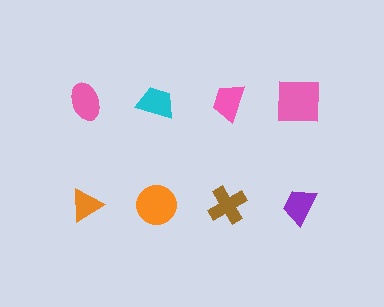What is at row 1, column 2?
A cyan trapezoid.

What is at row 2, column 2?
An orange circle.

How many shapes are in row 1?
4 shapes.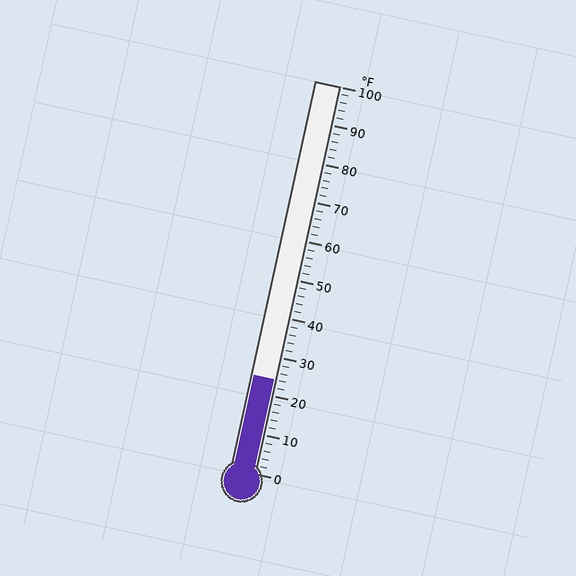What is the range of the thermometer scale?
The thermometer scale ranges from 0°F to 100°F.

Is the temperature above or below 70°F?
The temperature is below 70°F.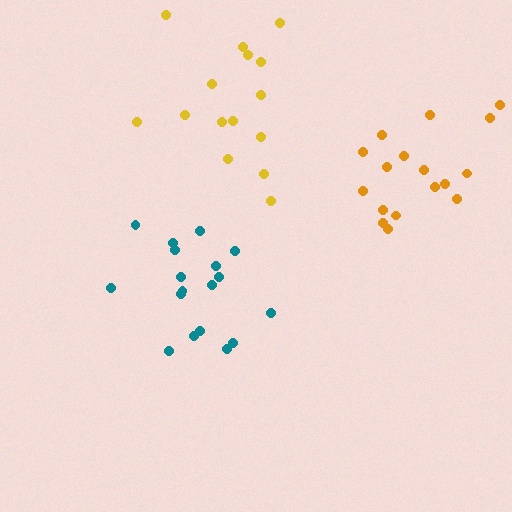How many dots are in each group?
Group 1: 18 dots, Group 2: 17 dots, Group 3: 15 dots (50 total).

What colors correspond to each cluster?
The clusters are colored: teal, orange, yellow.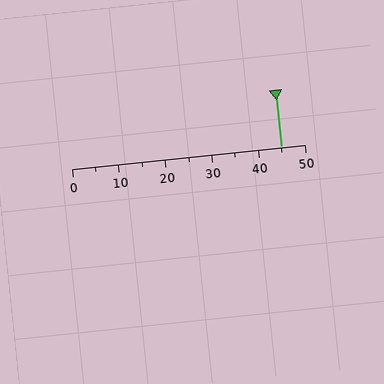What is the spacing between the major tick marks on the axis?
The major ticks are spaced 10 apart.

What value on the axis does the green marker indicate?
The marker indicates approximately 45.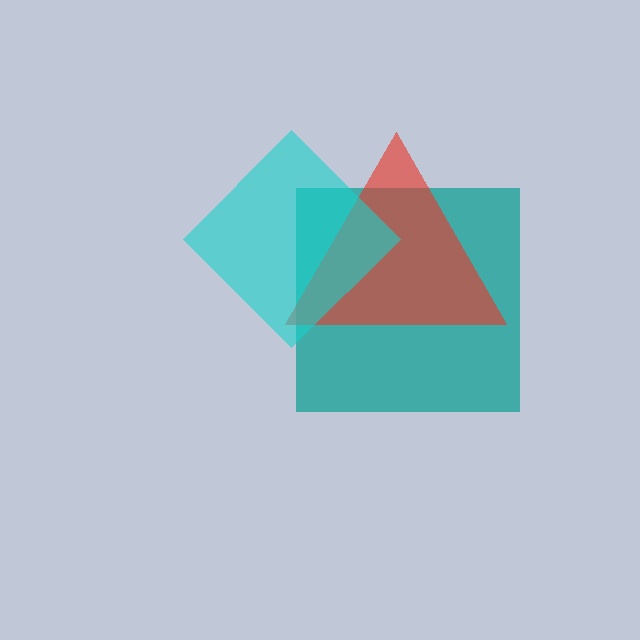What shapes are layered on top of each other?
The layered shapes are: a teal square, a red triangle, a cyan diamond.